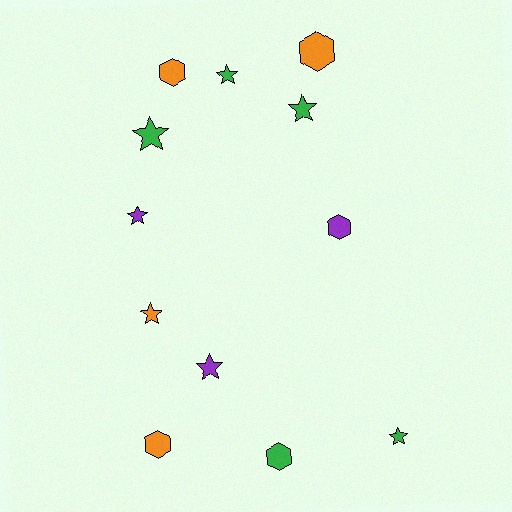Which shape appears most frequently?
Star, with 7 objects.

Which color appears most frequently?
Green, with 5 objects.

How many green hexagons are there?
There is 1 green hexagon.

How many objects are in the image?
There are 12 objects.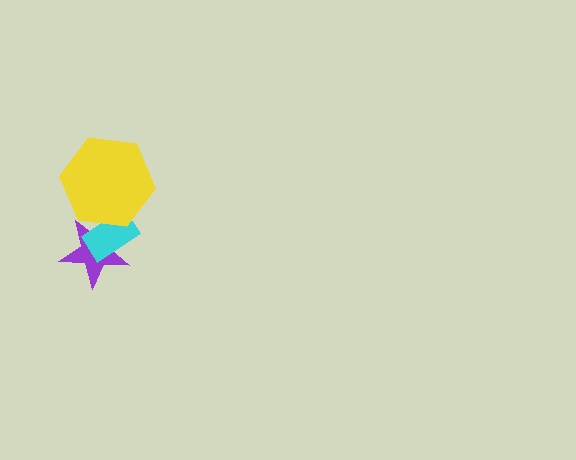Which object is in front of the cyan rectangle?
The yellow hexagon is in front of the cyan rectangle.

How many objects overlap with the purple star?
2 objects overlap with the purple star.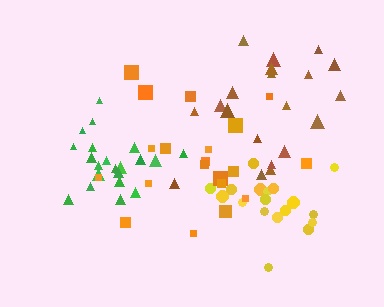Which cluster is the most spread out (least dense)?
Brown.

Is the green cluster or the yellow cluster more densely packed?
Green.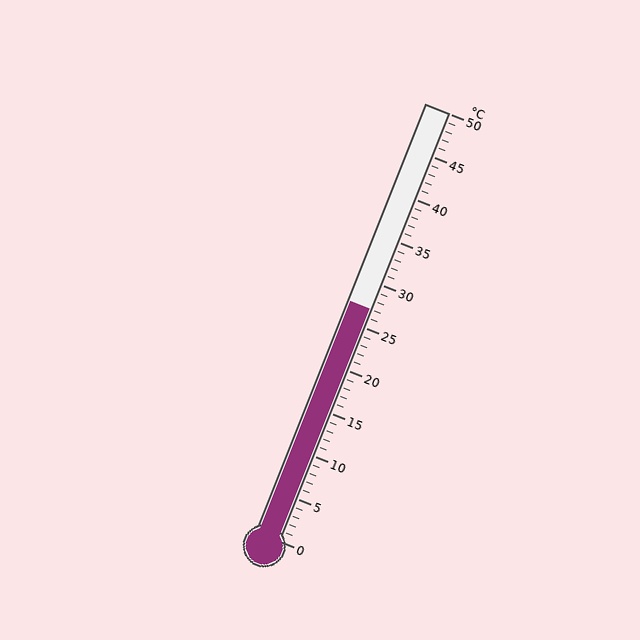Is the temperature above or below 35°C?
The temperature is below 35°C.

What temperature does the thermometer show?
The thermometer shows approximately 27°C.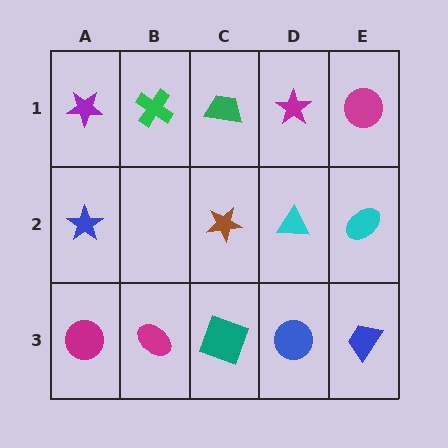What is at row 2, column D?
A cyan triangle.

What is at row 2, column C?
A brown star.